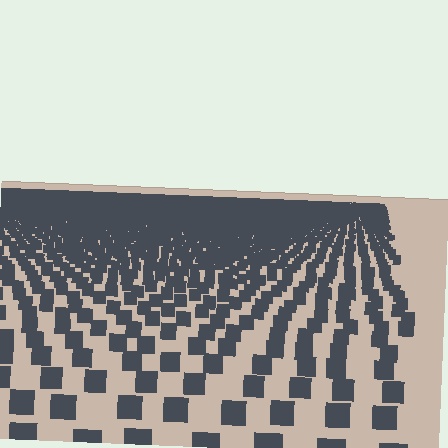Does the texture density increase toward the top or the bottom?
Density increases toward the top.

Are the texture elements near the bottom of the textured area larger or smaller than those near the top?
Larger. Near the bottom, elements are closer to the viewer and appear at a bigger on-screen size.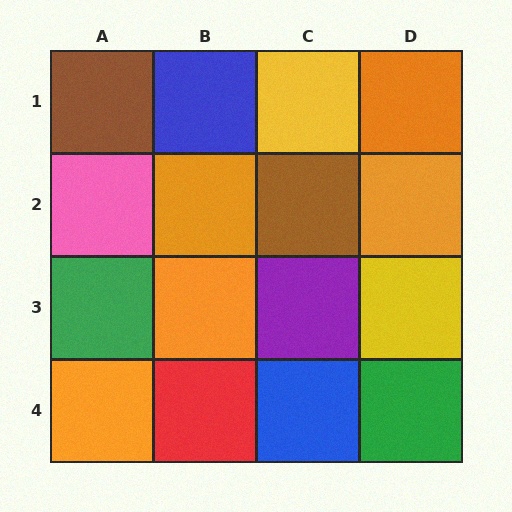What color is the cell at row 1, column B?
Blue.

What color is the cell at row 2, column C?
Brown.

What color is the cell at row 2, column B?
Orange.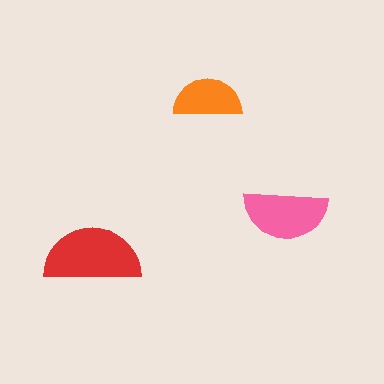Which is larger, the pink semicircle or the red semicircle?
The red one.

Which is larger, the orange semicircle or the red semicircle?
The red one.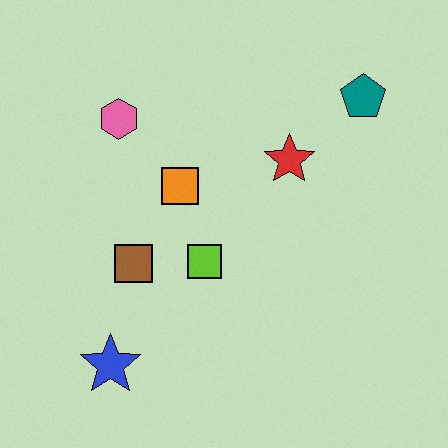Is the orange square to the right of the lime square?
No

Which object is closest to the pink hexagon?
The orange square is closest to the pink hexagon.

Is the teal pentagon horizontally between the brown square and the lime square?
No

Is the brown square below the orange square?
Yes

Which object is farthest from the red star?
The blue star is farthest from the red star.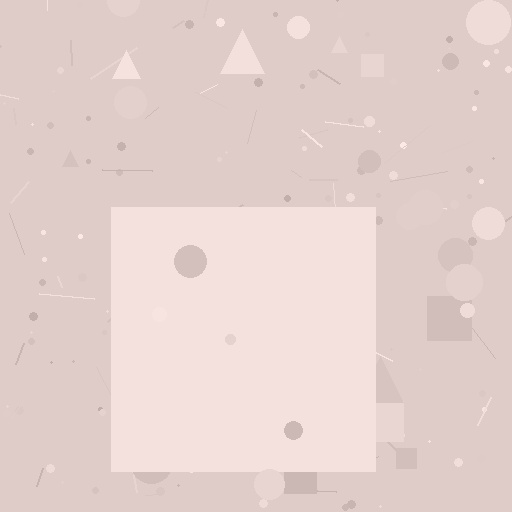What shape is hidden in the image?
A square is hidden in the image.